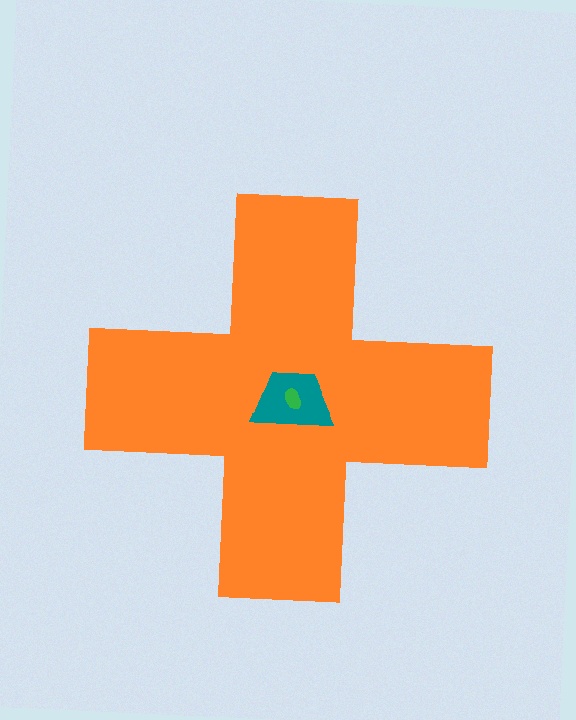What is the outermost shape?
The orange cross.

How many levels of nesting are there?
3.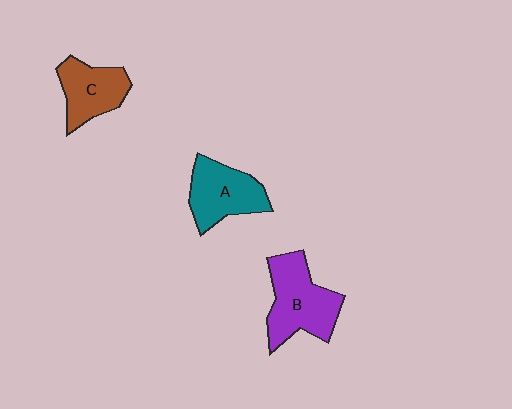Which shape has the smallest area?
Shape C (brown).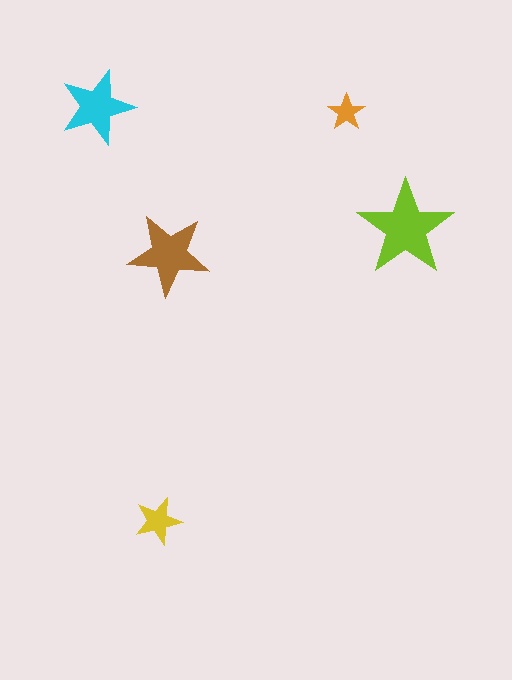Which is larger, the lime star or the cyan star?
The lime one.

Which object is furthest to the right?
The lime star is rightmost.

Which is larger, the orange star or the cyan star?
The cyan one.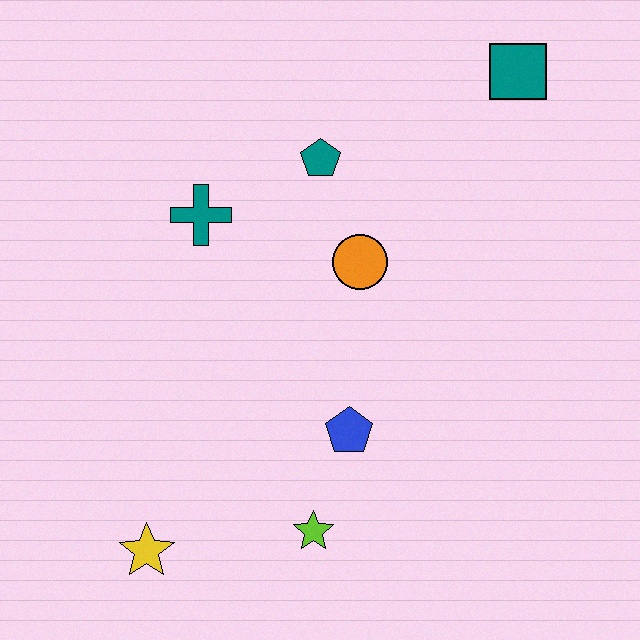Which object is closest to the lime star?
The blue pentagon is closest to the lime star.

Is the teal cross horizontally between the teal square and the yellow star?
Yes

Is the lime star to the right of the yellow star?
Yes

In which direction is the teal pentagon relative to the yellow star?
The teal pentagon is above the yellow star.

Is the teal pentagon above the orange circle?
Yes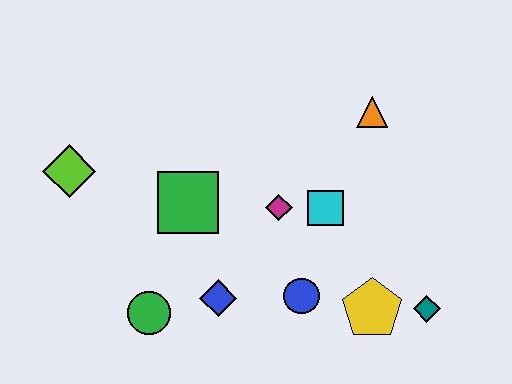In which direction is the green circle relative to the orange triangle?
The green circle is to the left of the orange triangle.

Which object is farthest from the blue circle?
The lime diamond is farthest from the blue circle.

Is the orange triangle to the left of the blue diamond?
No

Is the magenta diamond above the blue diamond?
Yes